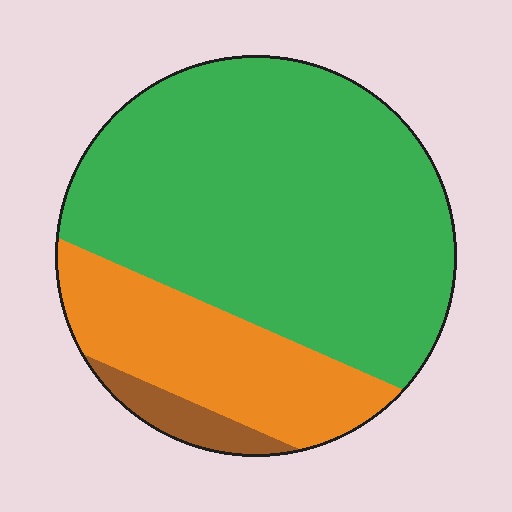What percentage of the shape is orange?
Orange takes up less than a quarter of the shape.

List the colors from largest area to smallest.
From largest to smallest: green, orange, brown.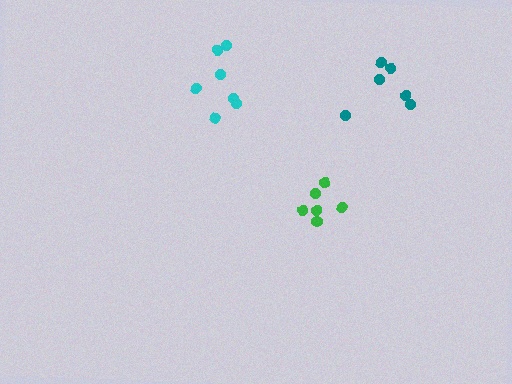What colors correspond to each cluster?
The clusters are colored: green, cyan, teal.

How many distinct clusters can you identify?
There are 3 distinct clusters.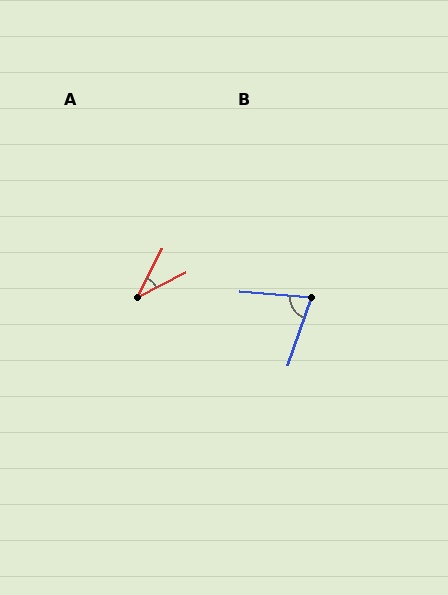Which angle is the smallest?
A, at approximately 36 degrees.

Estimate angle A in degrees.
Approximately 36 degrees.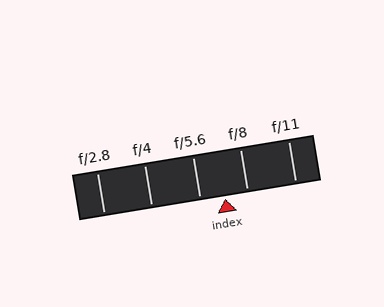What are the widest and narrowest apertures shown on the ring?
The widest aperture shown is f/2.8 and the narrowest is f/11.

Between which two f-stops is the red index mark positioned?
The index mark is between f/5.6 and f/8.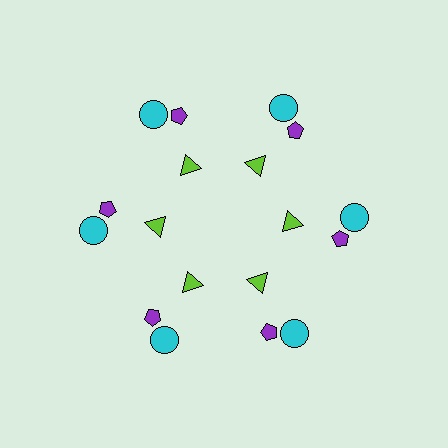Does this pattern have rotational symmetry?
Yes, this pattern has 6-fold rotational symmetry. It looks the same after rotating 60 degrees around the center.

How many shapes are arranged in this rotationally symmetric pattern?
There are 18 shapes, arranged in 6 groups of 3.